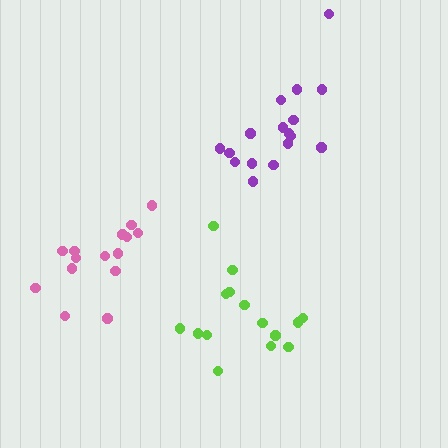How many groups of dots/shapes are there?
There are 3 groups.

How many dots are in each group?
Group 1: 15 dots, Group 2: 17 dots, Group 3: 15 dots (47 total).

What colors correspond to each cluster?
The clusters are colored: lime, purple, pink.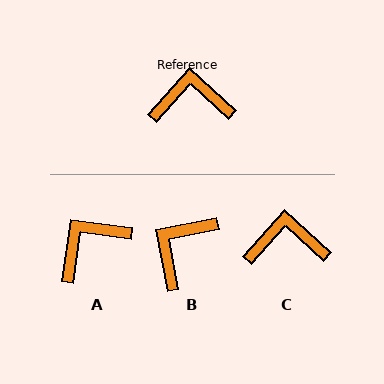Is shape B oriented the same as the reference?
No, it is off by about 53 degrees.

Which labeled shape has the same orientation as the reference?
C.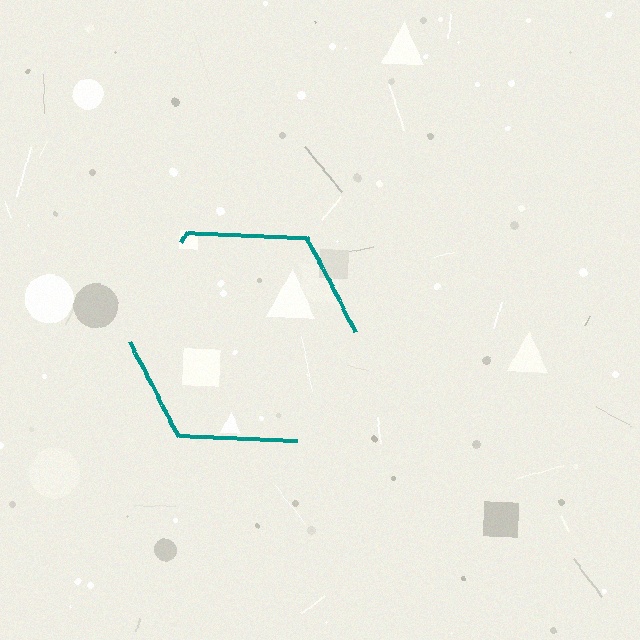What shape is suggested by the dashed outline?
The dashed outline suggests a hexagon.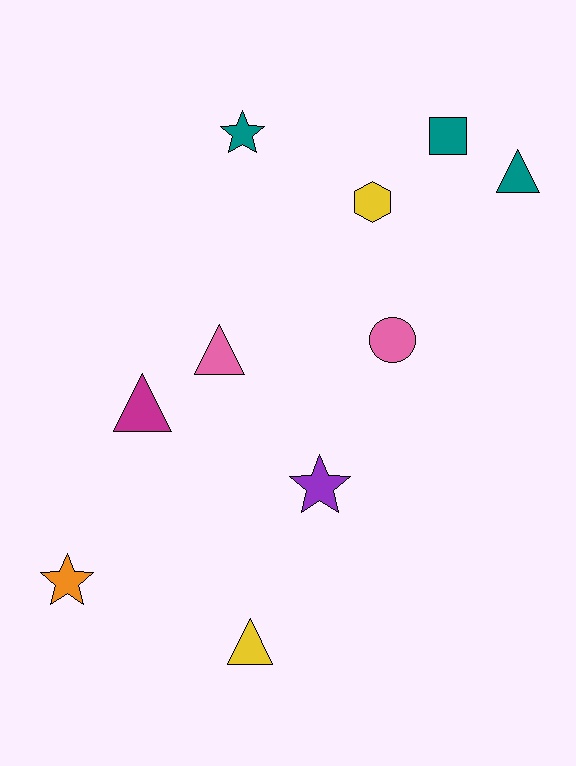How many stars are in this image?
There are 3 stars.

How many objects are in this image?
There are 10 objects.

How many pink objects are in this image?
There are 2 pink objects.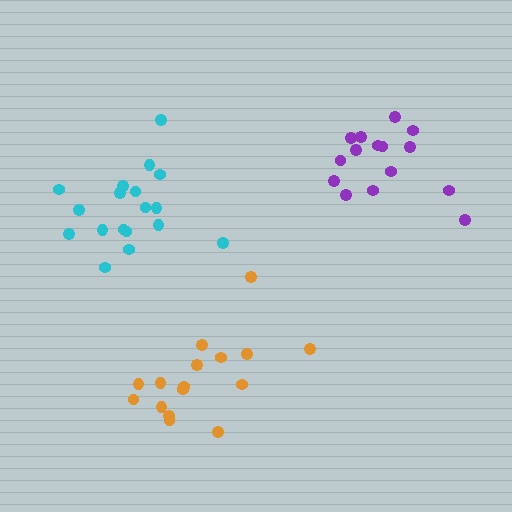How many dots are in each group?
Group 1: 18 dots, Group 2: 16 dots, Group 3: 15 dots (49 total).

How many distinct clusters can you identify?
There are 3 distinct clusters.